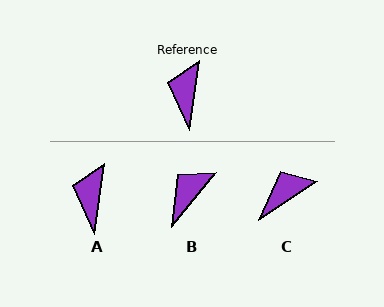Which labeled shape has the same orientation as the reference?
A.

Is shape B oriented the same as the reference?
No, it is off by about 32 degrees.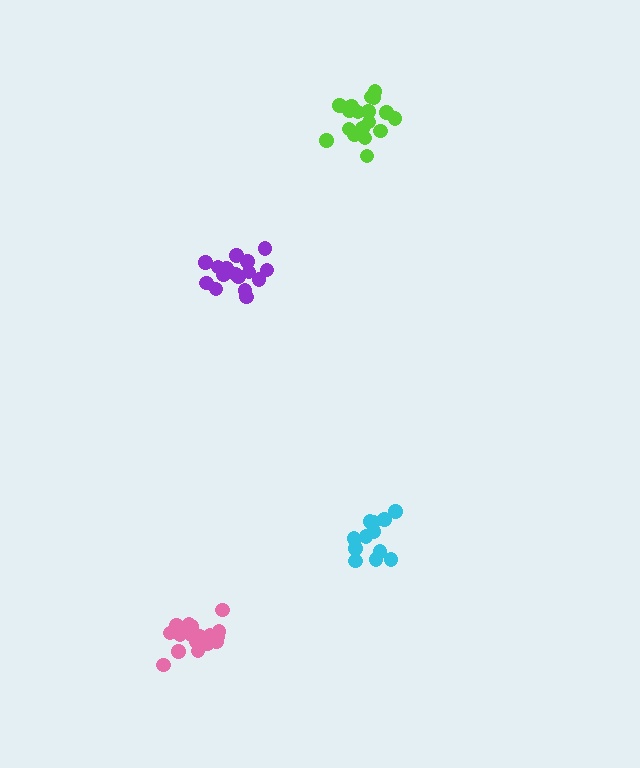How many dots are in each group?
Group 1: 18 dots, Group 2: 17 dots, Group 3: 19 dots, Group 4: 14 dots (68 total).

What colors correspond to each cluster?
The clusters are colored: lime, purple, pink, cyan.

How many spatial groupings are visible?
There are 4 spatial groupings.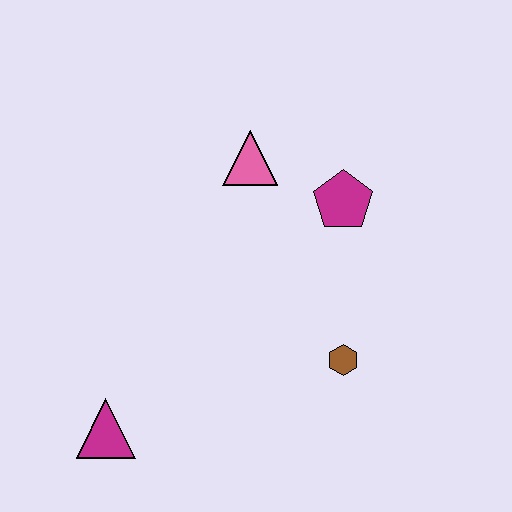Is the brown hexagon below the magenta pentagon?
Yes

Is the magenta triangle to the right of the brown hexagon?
No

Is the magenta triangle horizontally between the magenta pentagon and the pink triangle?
No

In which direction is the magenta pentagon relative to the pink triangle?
The magenta pentagon is to the right of the pink triangle.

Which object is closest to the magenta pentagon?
The pink triangle is closest to the magenta pentagon.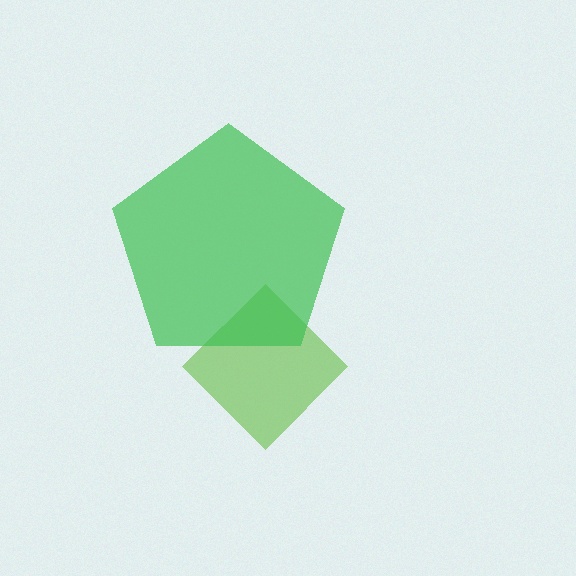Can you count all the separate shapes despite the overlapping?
Yes, there are 2 separate shapes.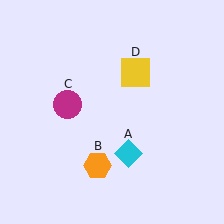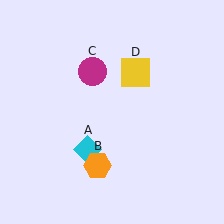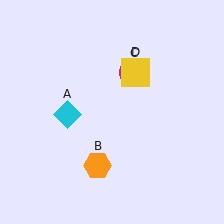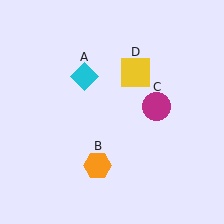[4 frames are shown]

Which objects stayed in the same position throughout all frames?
Orange hexagon (object B) and yellow square (object D) remained stationary.